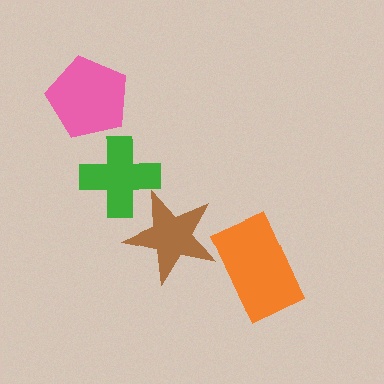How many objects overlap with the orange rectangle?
0 objects overlap with the orange rectangle.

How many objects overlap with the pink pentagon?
0 objects overlap with the pink pentagon.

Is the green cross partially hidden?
No, no other shape covers it.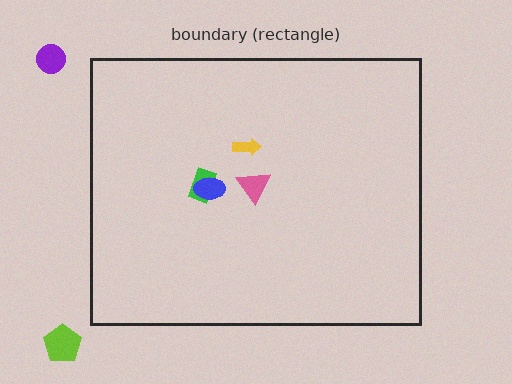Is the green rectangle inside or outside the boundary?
Inside.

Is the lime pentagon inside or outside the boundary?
Outside.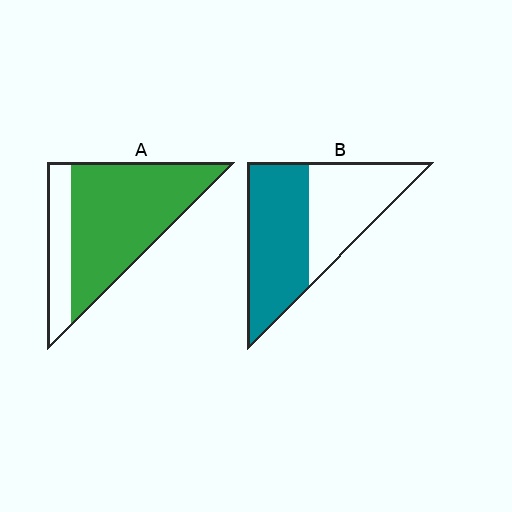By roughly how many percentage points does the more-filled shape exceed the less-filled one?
By roughly 20 percentage points (A over B).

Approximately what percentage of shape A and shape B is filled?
A is approximately 75% and B is approximately 55%.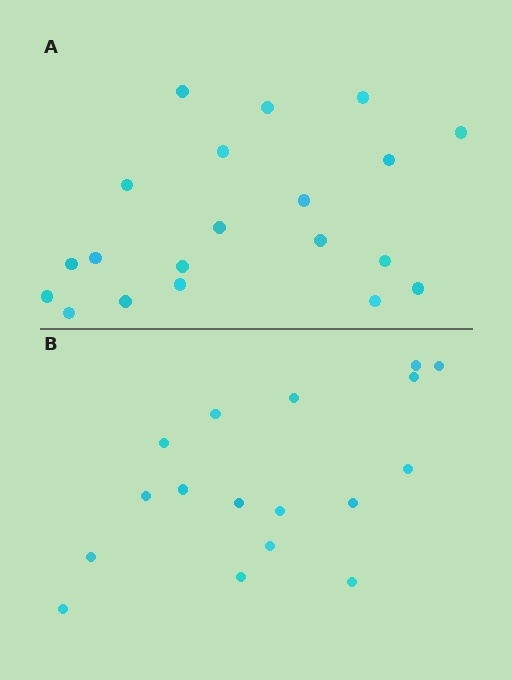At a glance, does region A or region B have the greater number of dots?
Region A (the top region) has more dots.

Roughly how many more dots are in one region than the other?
Region A has just a few more — roughly 2 or 3 more dots than region B.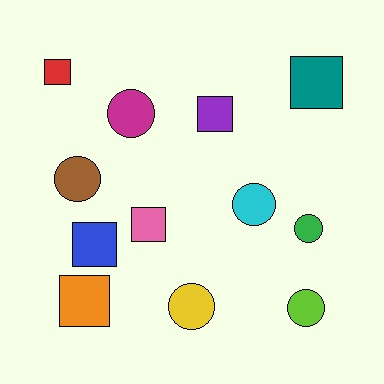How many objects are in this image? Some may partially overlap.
There are 12 objects.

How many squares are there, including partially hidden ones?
There are 6 squares.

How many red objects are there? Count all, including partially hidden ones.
There is 1 red object.